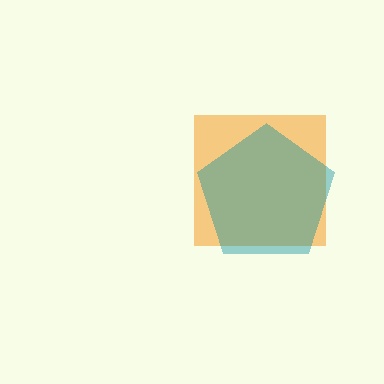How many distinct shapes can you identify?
There are 2 distinct shapes: an orange square, a teal pentagon.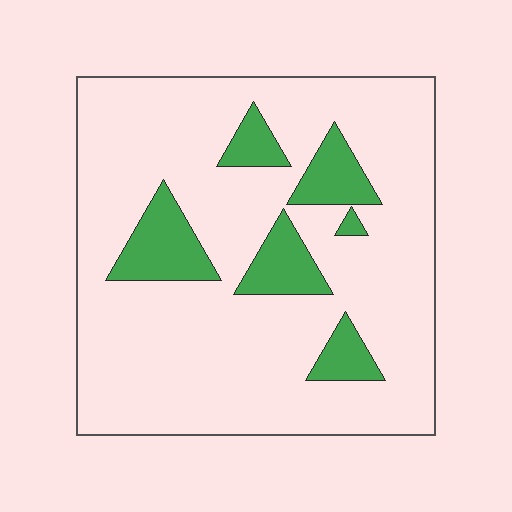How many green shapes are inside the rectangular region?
6.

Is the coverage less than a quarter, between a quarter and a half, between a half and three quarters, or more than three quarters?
Less than a quarter.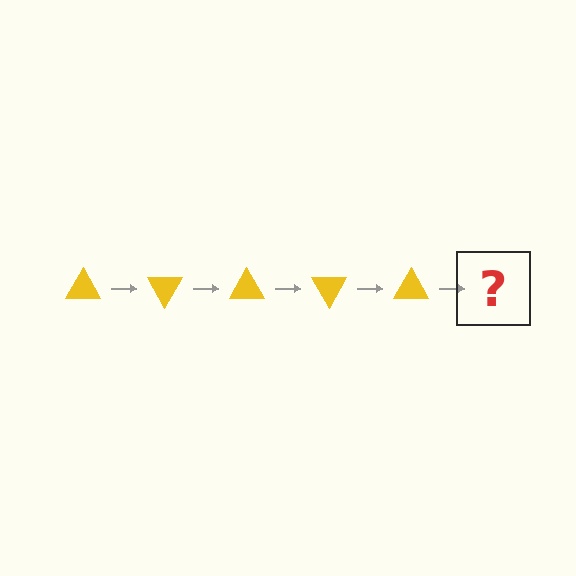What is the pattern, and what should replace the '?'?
The pattern is that the triangle rotates 60 degrees each step. The '?' should be a yellow triangle rotated 300 degrees.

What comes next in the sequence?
The next element should be a yellow triangle rotated 300 degrees.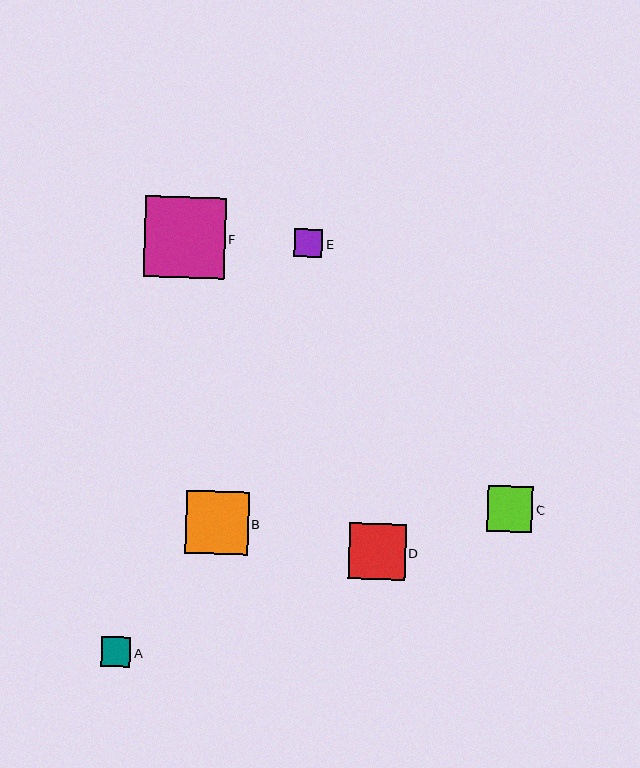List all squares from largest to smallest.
From largest to smallest: F, B, D, C, A, E.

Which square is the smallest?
Square E is the smallest with a size of approximately 28 pixels.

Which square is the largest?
Square F is the largest with a size of approximately 81 pixels.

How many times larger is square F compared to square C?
Square F is approximately 1.8 times the size of square C.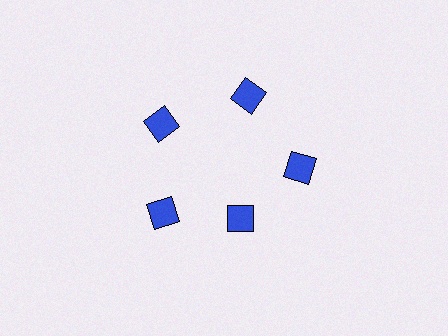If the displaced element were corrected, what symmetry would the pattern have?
It would have 5-fold rotational symmetry — the pattern would map onto itself every 72 degrees.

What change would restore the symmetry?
The symmetry would be restored by moving it outward, back onto the ring so that all 5 diamonds sit at equal angles and equal distance from the center.